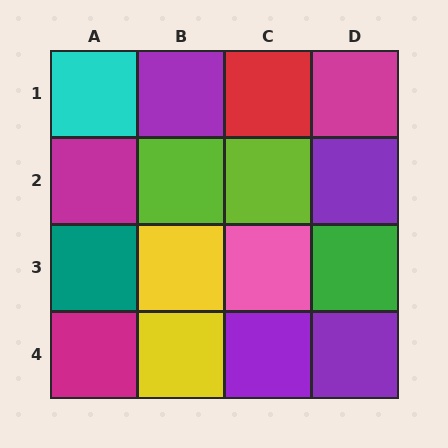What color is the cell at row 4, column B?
Yellow.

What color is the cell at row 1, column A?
Cyan.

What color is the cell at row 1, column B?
Purple.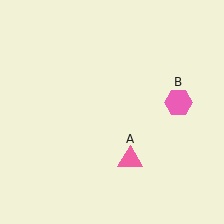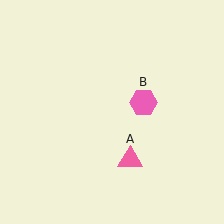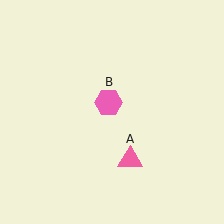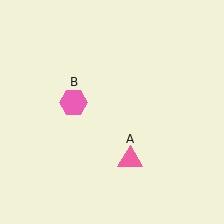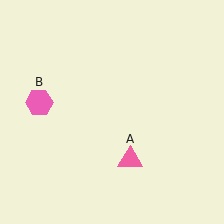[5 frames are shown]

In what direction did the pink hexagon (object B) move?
The pink hexagon (object B) moved left.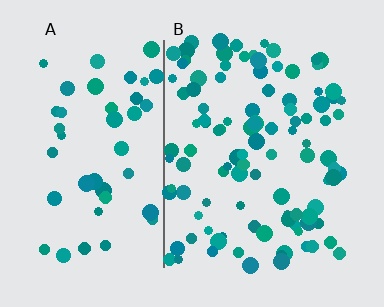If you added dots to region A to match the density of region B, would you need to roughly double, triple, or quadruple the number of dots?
Approximately double.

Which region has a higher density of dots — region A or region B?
B (the right).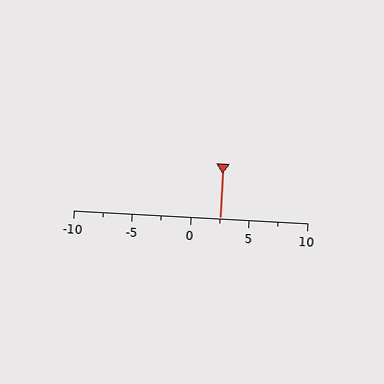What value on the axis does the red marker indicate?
The marker indicates approximately 2.5.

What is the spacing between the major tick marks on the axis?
The major ticks are spaced 5 apart.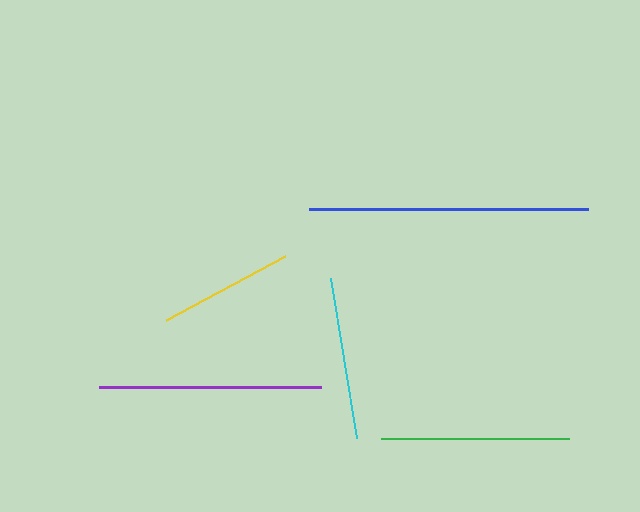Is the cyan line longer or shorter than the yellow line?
The cyan line is longer than the yellow line.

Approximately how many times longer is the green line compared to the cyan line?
The green line is approximately 1.2 times the length of the cyan line.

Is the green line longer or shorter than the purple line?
The purple line is longer than the green line.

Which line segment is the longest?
The blue line is the longest at approximately 279 pixels.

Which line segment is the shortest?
The yellow line is the shortest at approximately 135 pixels.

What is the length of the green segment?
The green segment is approximately 189 pixels long.